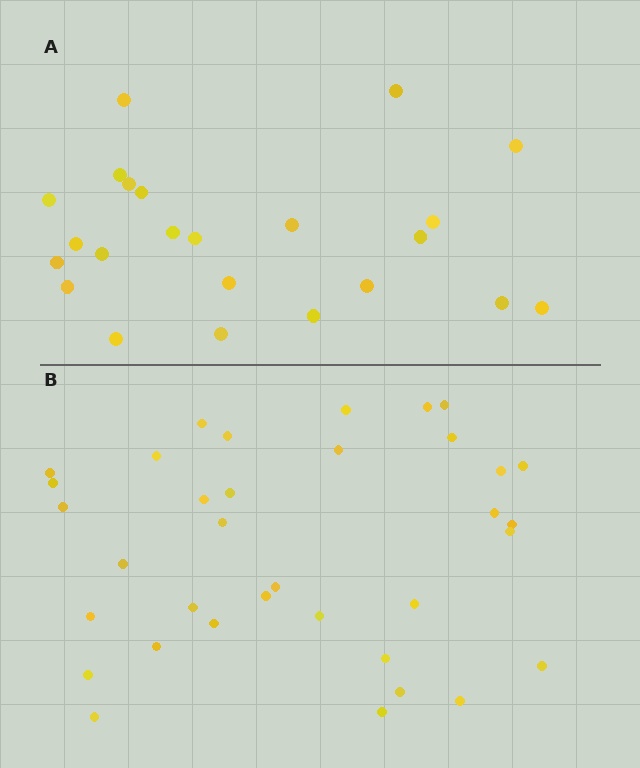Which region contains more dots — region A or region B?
Region B (the bottom region) has more dots.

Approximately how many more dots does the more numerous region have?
Region B has roughly 12 or so more dots than region A.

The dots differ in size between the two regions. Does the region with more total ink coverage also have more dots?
No. Region A has more total ink coverage because its dots are larger, but region B actually contains more individual dots. Total area can be misleading — the number of items is what matters here.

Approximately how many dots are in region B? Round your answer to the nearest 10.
About 40 dots. (The exact count is 35, which rounds to 40.)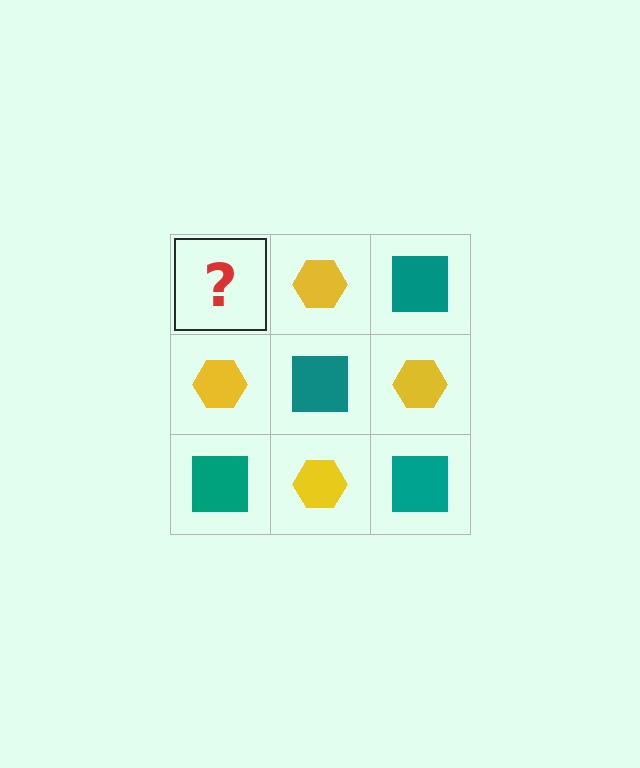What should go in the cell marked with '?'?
The missing cell should contain a teal square.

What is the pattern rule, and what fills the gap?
The rule is that it alternates teal square and yellow hexagon in a checkerboard pattern. The gap should be filled with a teal square.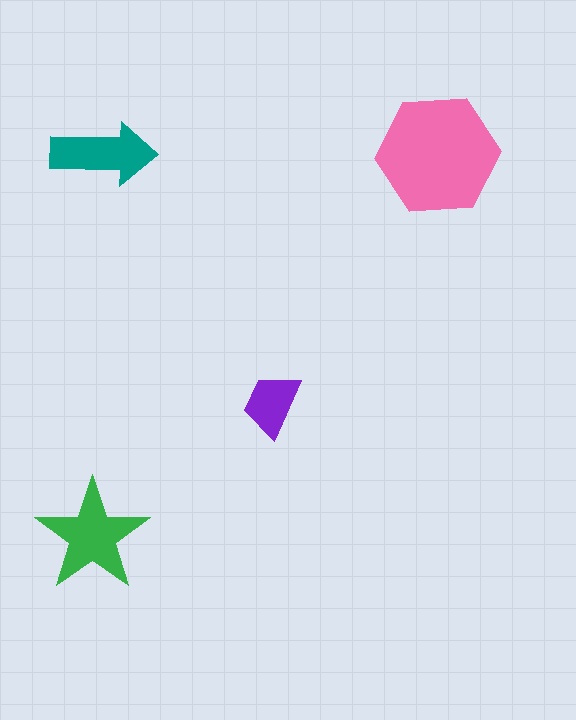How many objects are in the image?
There are 4 objects in the image.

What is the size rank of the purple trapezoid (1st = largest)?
4th.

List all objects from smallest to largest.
The purple trapezoid, the teal arrow, the green star, the pink hexagon.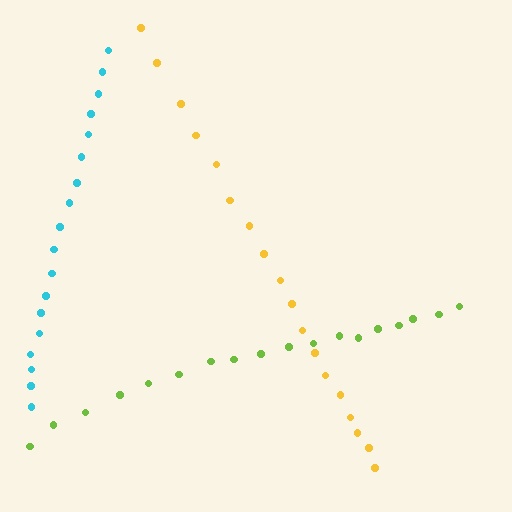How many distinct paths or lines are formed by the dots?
There are 3 distinct paths.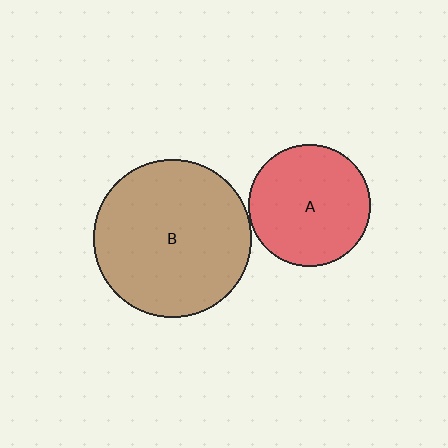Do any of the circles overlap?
No, none of the circles overlap.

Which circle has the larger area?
Circle B (brown).